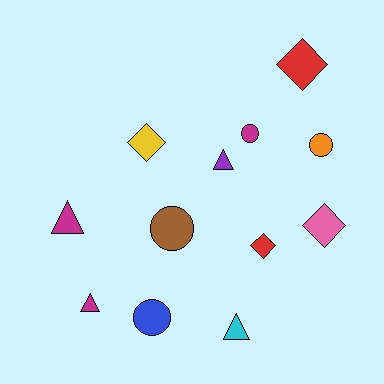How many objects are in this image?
There are 12 objects.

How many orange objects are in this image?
There is 1 orange object.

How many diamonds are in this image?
There are 4 diamonds.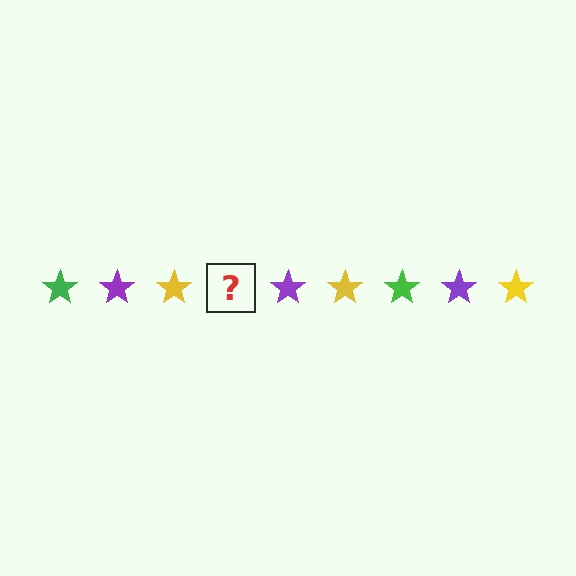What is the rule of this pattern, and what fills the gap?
The rule is that the pattern cycles through green, purple, yellow stars. The gap should be filled with a green star.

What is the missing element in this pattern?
The missing element is a green star.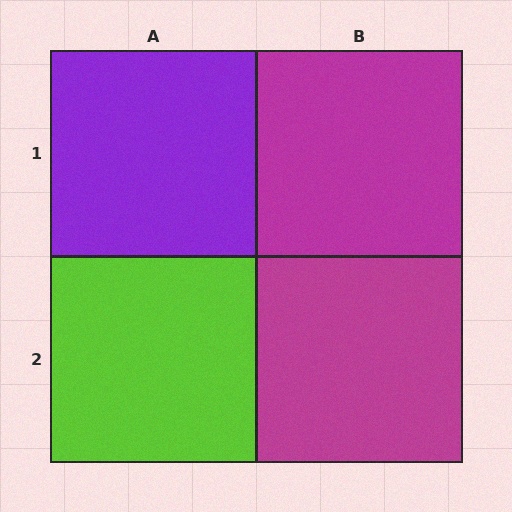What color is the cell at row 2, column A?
Lime.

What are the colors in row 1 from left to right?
Purple, magenta.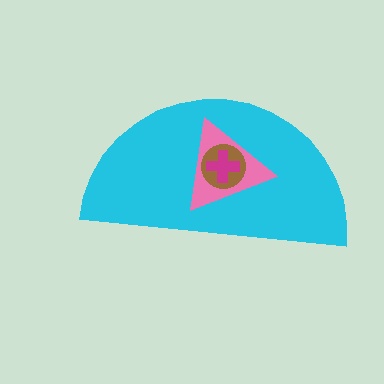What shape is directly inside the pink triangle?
The brown circle.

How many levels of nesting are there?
4.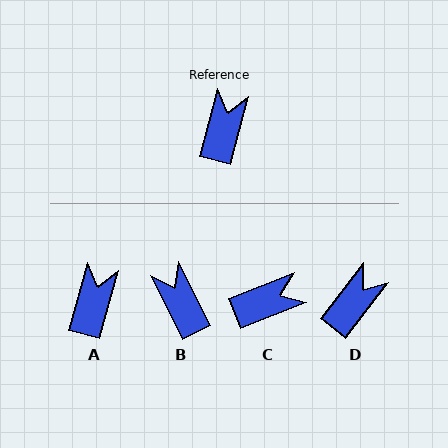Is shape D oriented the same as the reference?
No, it is off by about 23 degrees.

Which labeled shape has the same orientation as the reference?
A.